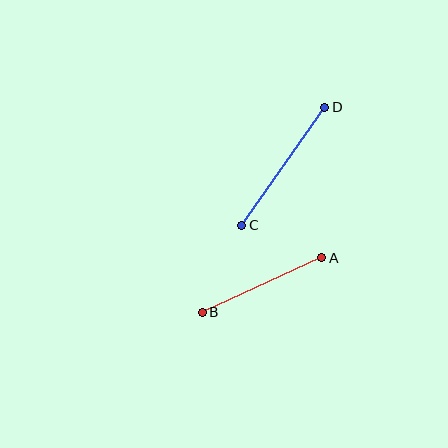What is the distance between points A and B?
The distance is approximately 131 pixels.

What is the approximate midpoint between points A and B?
The midpoint is at approximately (262, 285) pixels.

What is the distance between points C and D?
The distance is approximately 144 pixels.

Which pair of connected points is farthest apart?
Points C and D are farthest apart.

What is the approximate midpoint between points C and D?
The midpoint is at approximately (283, 166) pixels.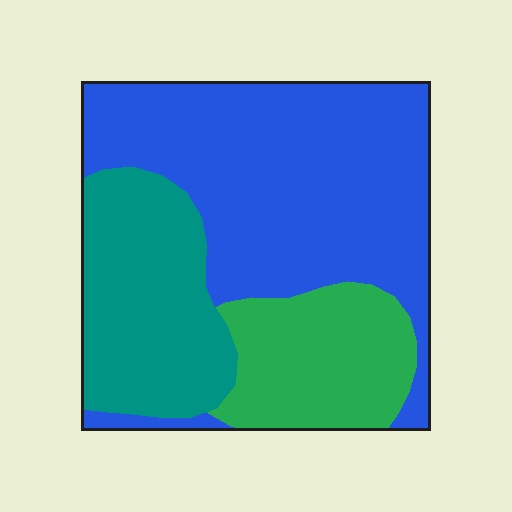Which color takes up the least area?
Green, at roughly 20%.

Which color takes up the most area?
Blue, at roughly 55%.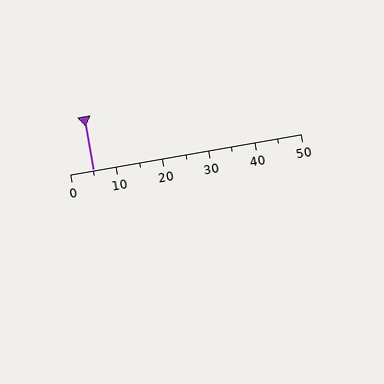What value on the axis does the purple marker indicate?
The marker indicates approximately 5.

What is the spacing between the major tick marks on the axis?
The major ticks are spaced 10 apart.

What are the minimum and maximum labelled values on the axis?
The axis runs from 0 to 50.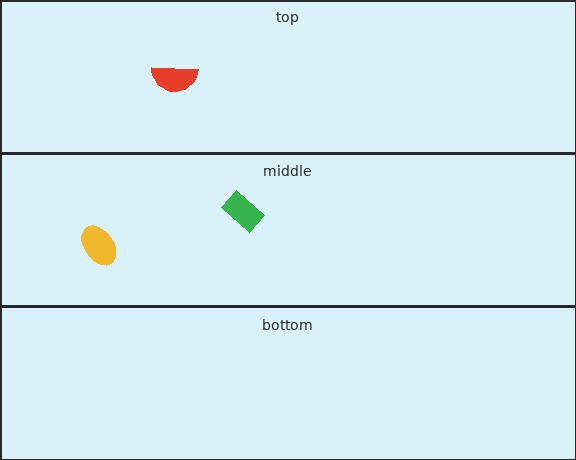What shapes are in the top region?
The red semicircle.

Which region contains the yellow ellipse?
The middle region.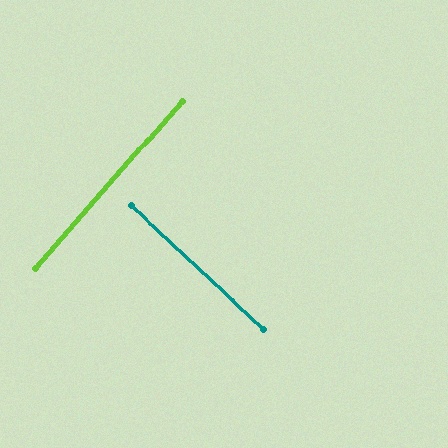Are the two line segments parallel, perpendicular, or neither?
Perpendicular — they meet at approximately 88°.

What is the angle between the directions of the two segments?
Approximately 88 degrees.